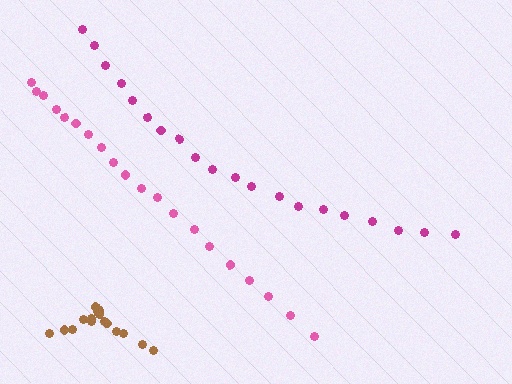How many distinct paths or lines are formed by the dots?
There are 3 distinct paths.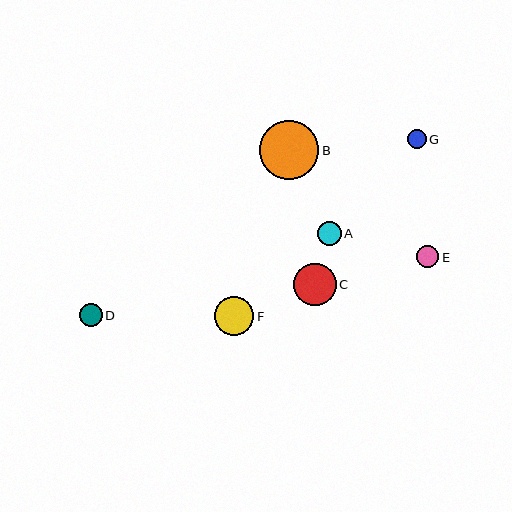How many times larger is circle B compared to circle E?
Circle B is approximately 2.6 times the size of circle E.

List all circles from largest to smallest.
From largest to smallest: B, C, F, A, D, E, G.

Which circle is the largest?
Circle B is the largest with a size of approximately 59 pixels.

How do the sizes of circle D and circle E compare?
Circle D and circle E are approximately the same size.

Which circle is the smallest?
Circle G is the smallest with a size of approximately 19 pixels.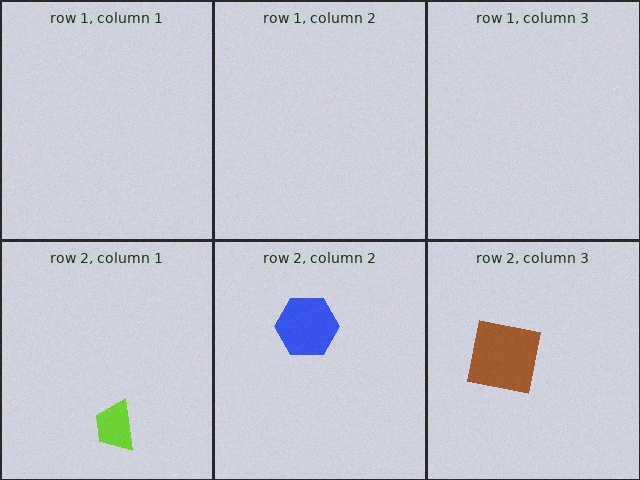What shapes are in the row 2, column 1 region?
The lime trapezoid.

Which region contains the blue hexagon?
The row 2, column 2 region.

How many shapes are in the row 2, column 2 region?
1.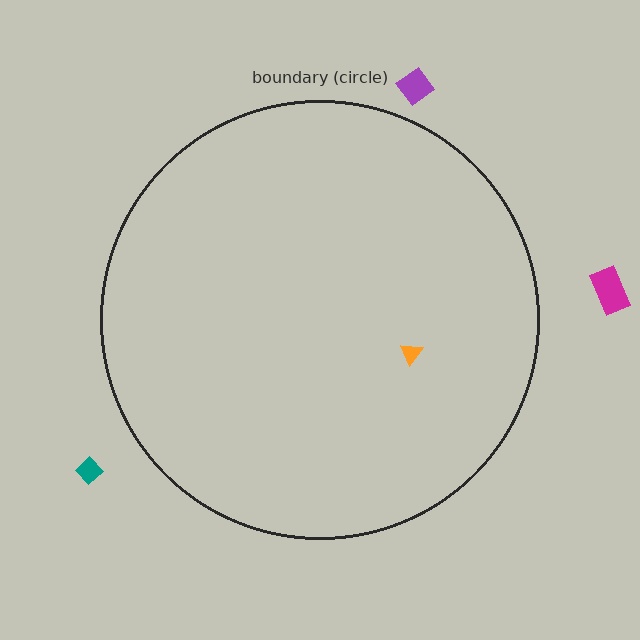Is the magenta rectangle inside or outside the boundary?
Outside.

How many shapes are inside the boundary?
1 inside, 3 outside.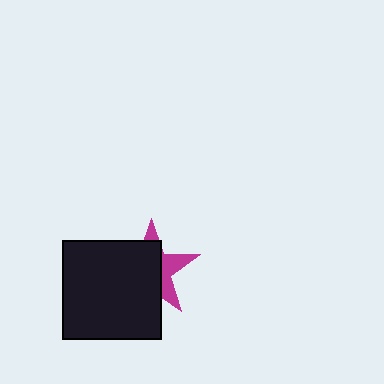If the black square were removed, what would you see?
You would see the complete magenta star.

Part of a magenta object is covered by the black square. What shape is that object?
It is a star.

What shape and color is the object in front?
The object in front is a black square.